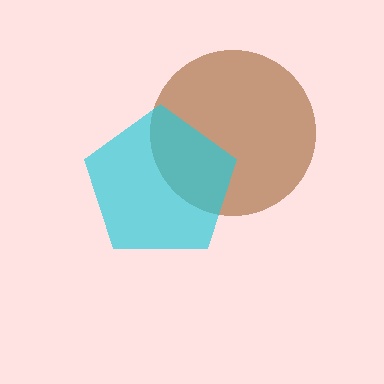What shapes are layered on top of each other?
The layered shapes are: a brown circle, a cyan pentagon.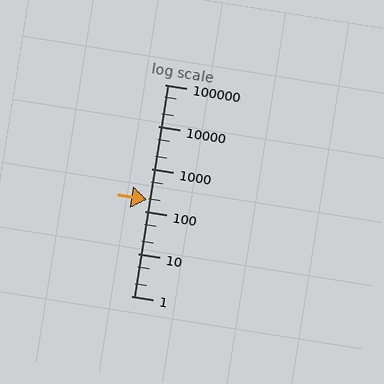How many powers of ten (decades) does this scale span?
The scale spans 5 decades, from 1 to 100000.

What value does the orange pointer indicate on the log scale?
The pointer indicates approximately 190.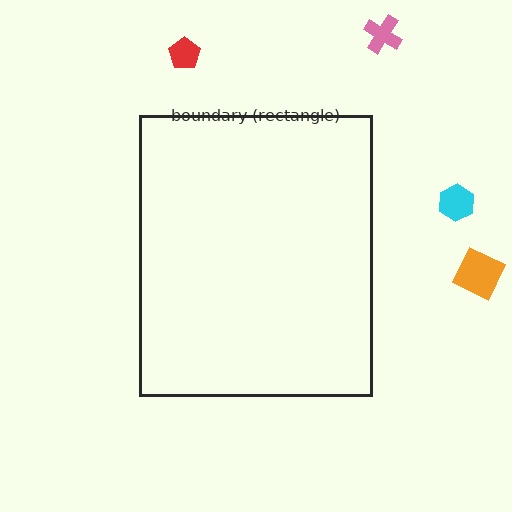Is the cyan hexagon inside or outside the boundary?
Outside.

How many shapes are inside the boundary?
0 inside, 4 outside.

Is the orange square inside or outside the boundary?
Outside.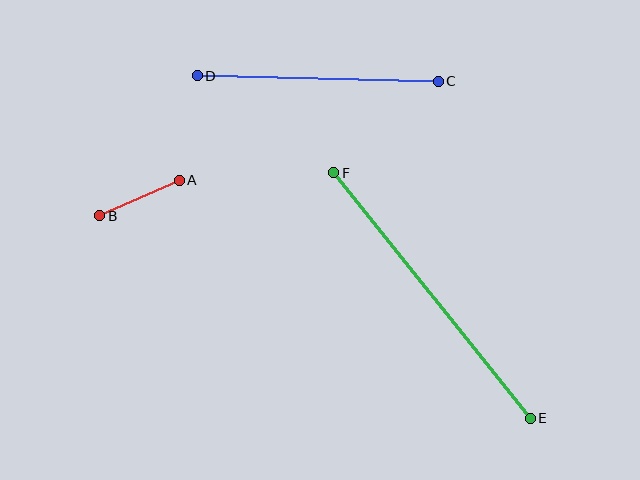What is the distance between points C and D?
The distance is approximately 241 pixels.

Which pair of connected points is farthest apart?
Points E and F are farthest apart.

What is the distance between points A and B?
The distance is approximately 87 pixels.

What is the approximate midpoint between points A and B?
The midpoint is at approximately (140, 198) pixels.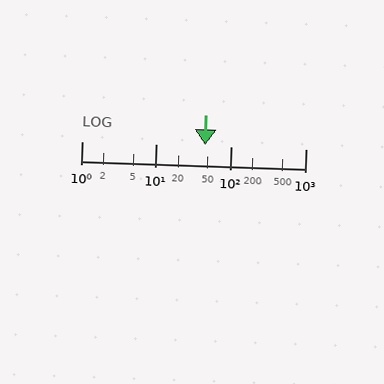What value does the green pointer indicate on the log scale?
The pointer indicates approximately 45.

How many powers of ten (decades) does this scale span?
The scale spans 3 decades, from 1 to 1000.